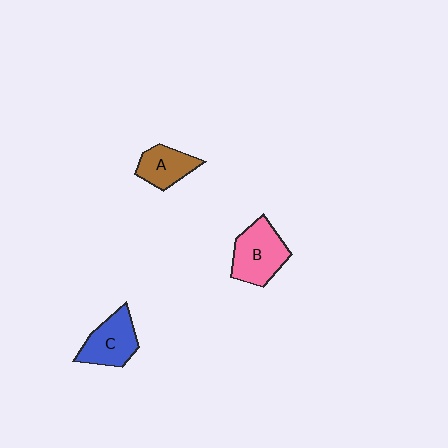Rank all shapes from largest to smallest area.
From largest to smallest: B (pink), C (blue), A (brown).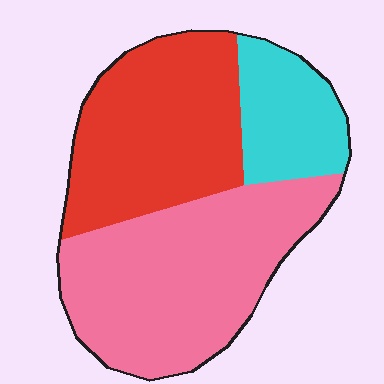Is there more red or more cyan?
Red.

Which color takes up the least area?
Cyan, at roughly 15%.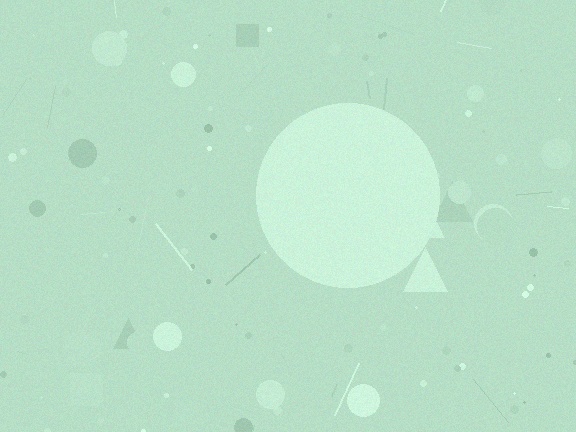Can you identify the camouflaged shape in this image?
The camouflaged shape is a circle.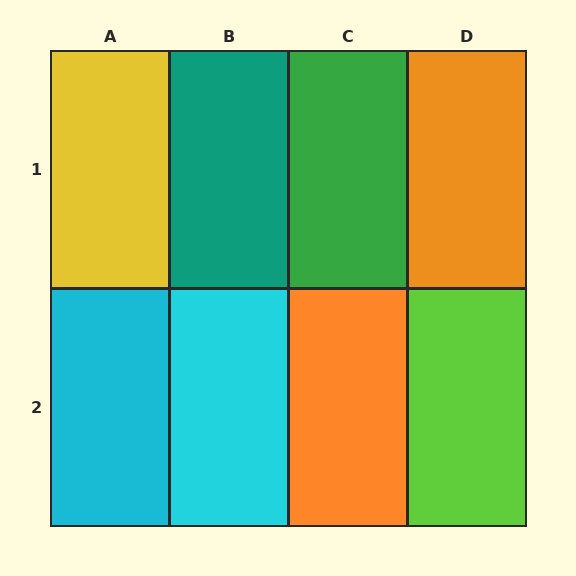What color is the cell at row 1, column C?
Green.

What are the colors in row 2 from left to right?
Cyan, cyan, orange, lime.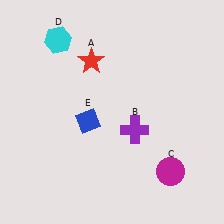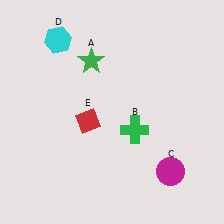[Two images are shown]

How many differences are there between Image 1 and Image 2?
There are 3 differences between the two images.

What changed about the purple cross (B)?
In Image 1, B is purple. In Image 2, it changed to green.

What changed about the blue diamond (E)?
In Image 1, E is blue. In Image 2, it changed to red.